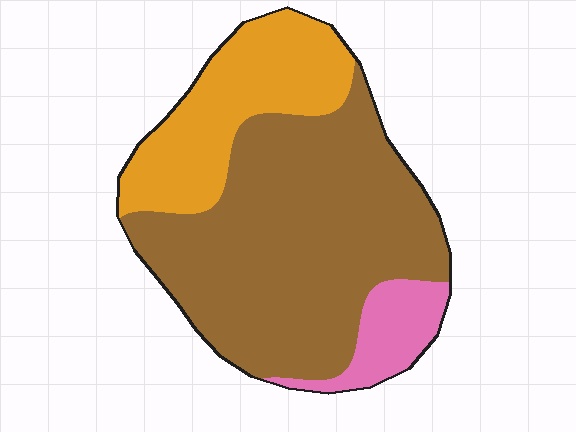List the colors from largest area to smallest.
From largest to smallest: brown, orange, pink.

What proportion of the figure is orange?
Orange covers around 25% of the figure.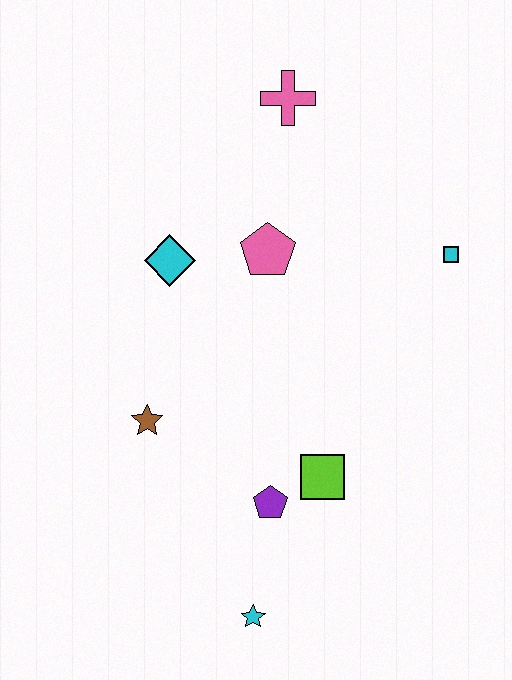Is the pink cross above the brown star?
Yes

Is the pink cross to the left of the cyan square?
Yes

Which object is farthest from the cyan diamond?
The cyan star is farthest from the cyan diamond.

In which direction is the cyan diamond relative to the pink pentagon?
The cyan diamond is to the left of the pink pentagon.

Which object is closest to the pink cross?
The pink pentagon is closest to the pink cross.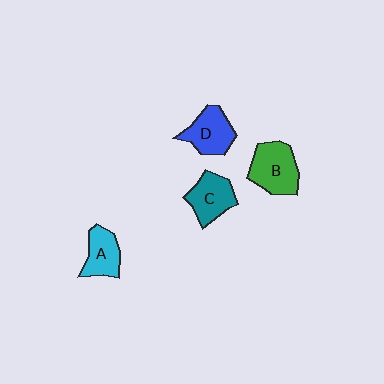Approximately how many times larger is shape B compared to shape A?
Approximately 1.4 times.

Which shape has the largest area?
Shape B (green).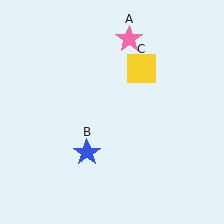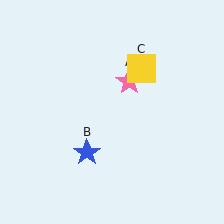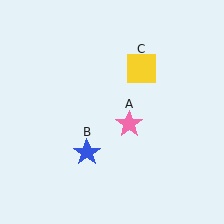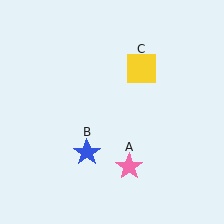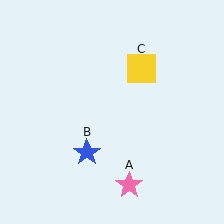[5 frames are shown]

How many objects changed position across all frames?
1 object changed position: pink star (object A).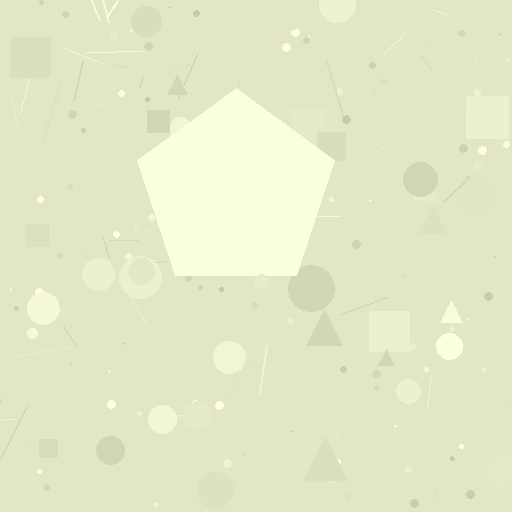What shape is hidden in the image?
A pentagon is hidden in the image.